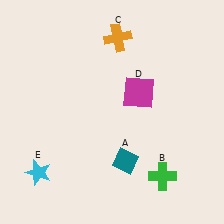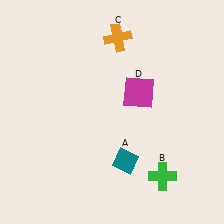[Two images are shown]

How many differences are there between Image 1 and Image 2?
There is 1 difference between the two images.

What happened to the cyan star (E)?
The cyan star (E) was removed in Image 2. It was in the bottom-left area of Image 1.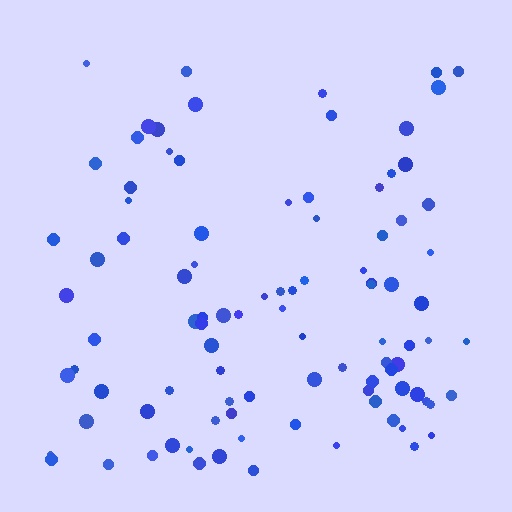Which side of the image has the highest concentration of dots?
The bottom.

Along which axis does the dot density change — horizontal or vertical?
Vertical.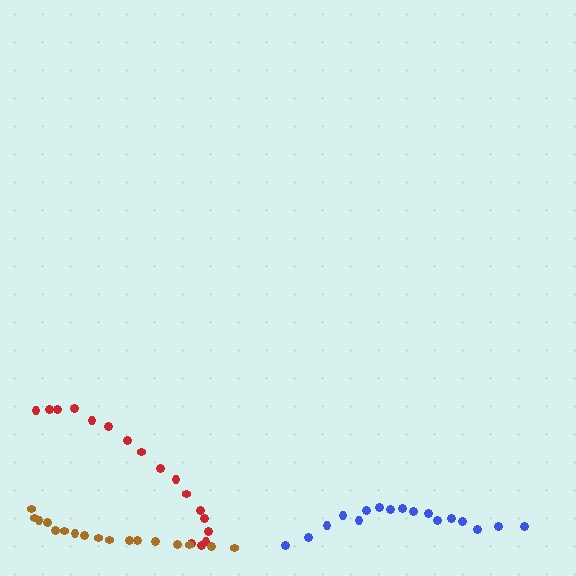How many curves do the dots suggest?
There are 3 distinct paths.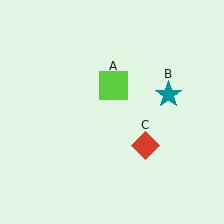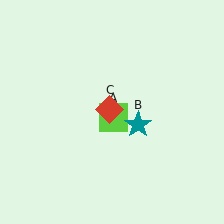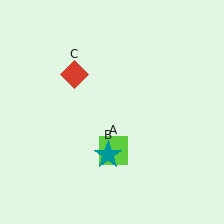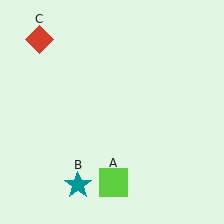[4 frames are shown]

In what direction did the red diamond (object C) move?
The red diamond (object C) moved up and to the left.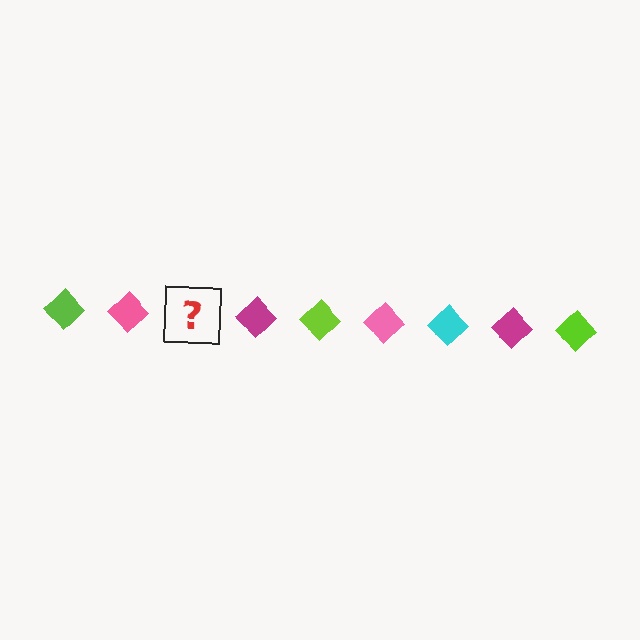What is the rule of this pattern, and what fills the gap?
The rule is that the pattern cycles through lime, pink, cyan, magenta diamonds. The gap should be filled with a cyan diamond.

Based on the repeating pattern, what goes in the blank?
The blank should be a cyan diamond.